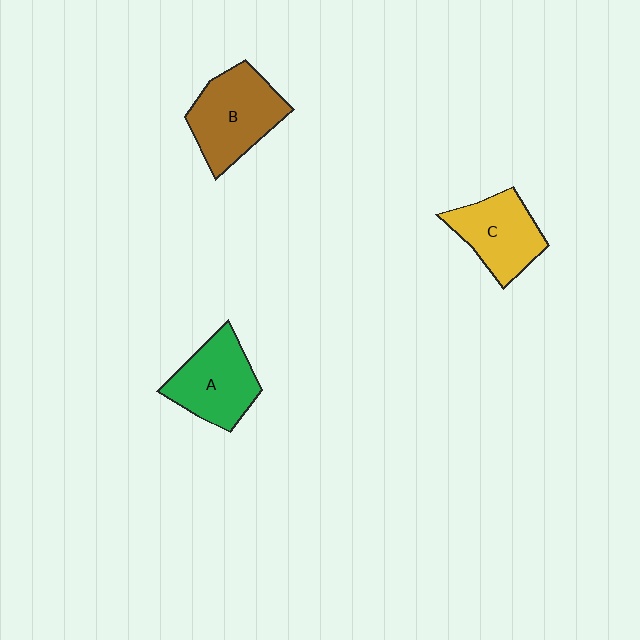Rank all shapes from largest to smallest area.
From largest to smallest: B (brown), A (green), C (yellow).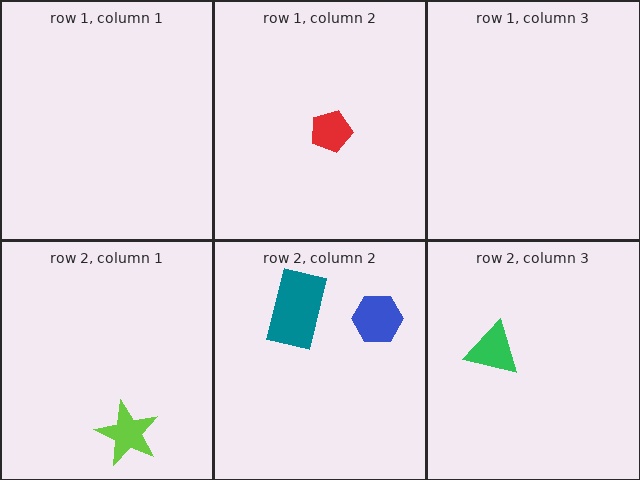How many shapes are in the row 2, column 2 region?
2.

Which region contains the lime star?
The row 2, column 1 region.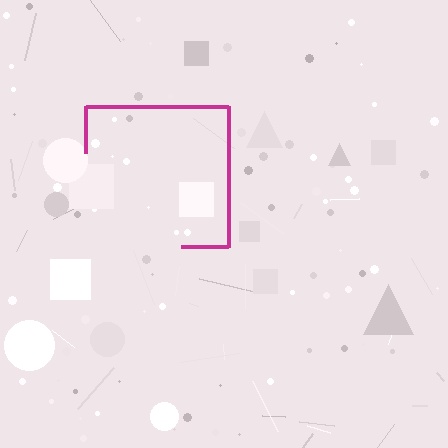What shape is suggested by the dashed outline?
The dashed outline suggests a square.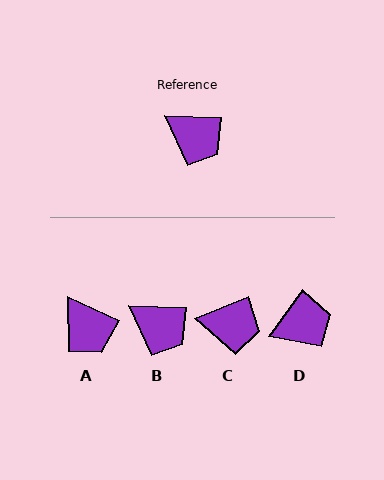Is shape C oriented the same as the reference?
No, it is off by about 24 degrees.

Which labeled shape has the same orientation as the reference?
B.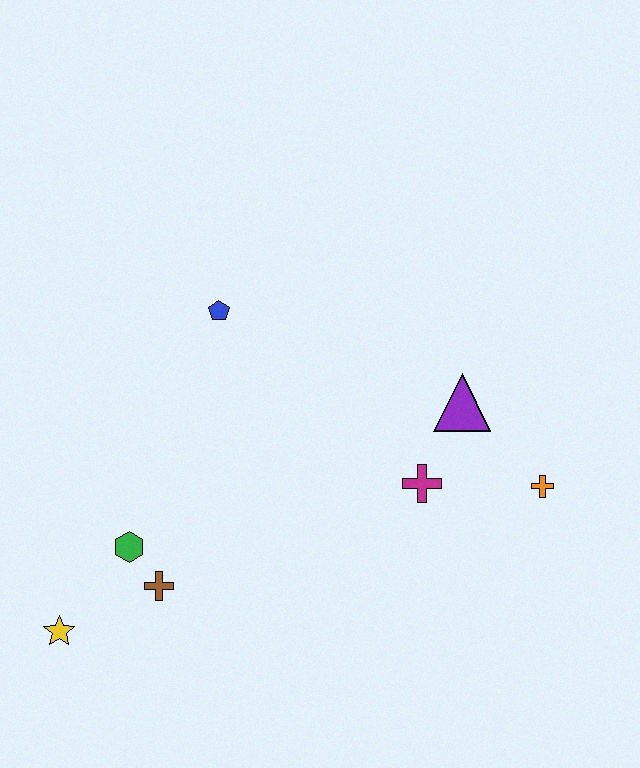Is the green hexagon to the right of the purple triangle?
No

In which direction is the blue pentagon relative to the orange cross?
The blue pentagon is to the left of the orange cross.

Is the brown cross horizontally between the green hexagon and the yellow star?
No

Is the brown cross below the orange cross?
Yes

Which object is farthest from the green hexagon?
The orange cross is farthest from the green hexagon.